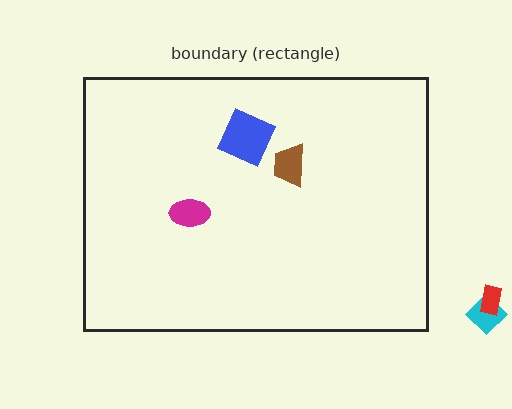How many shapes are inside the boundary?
3 inside, 2 outside.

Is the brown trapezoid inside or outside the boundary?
Inside.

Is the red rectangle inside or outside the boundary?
Outside.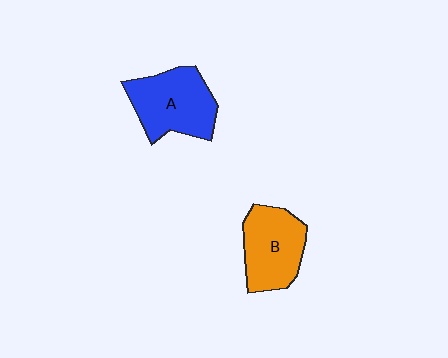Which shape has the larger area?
Shape A (blue).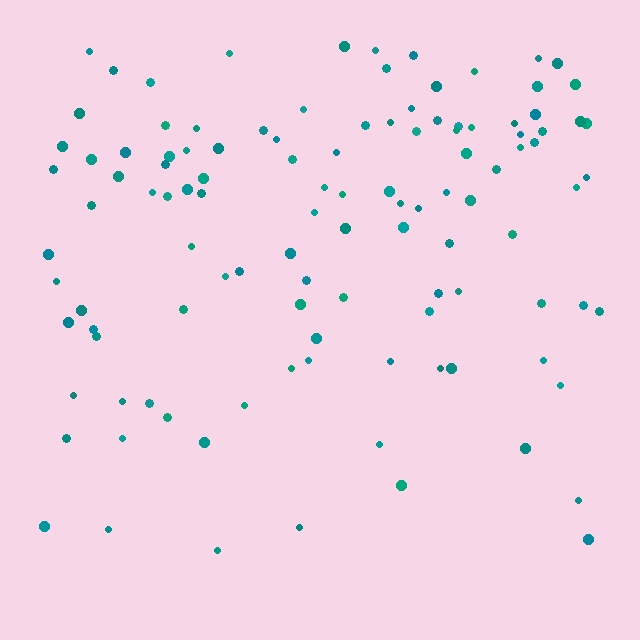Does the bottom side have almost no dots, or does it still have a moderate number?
Still a moderate number, just noticeably fewer than the top.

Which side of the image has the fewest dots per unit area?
The bottom.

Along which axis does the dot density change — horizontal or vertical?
Vertical.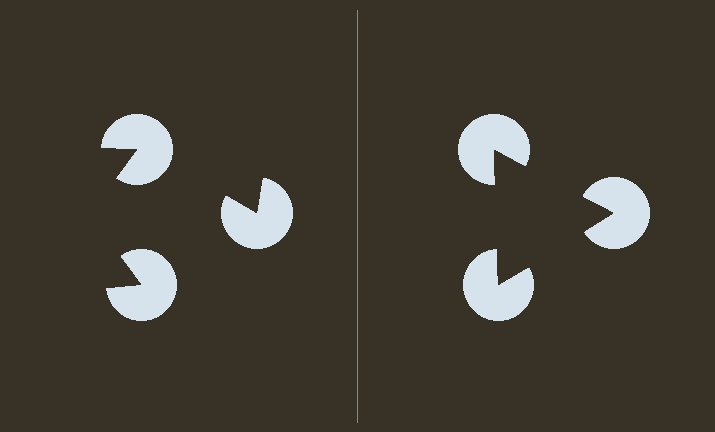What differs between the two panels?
The pac-man discs are positioned identically on both sides; only the wedge orientations differ. On the right they align to a triangle; on the left they are misaligned.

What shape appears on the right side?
An illusory triangle.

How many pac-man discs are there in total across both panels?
6 — 3 on each side.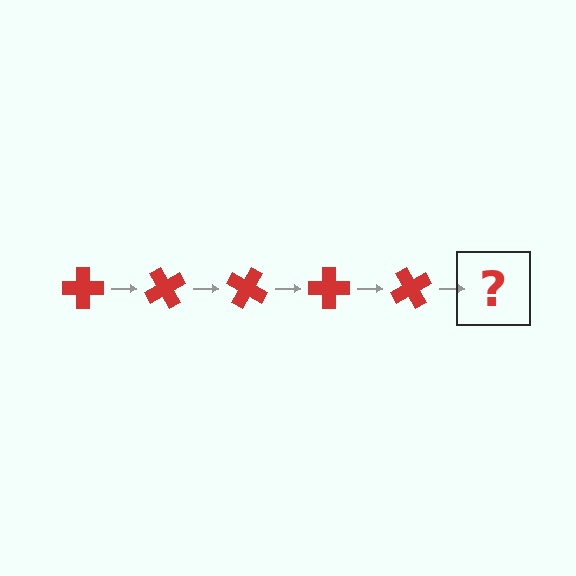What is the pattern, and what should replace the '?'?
The pattern is that the cross rotates 60 degrees each step. The '?' should be a red cross rotated 300 degrees.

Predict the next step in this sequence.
The next step is a red cross rotated 300 degrees.